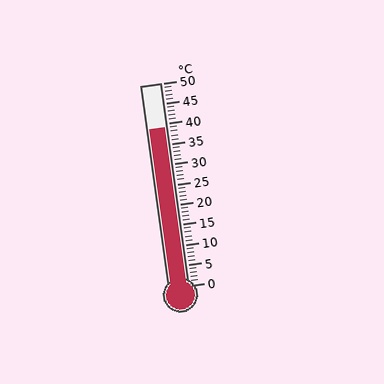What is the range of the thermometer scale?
The thermometer scale ranges from 0°C to 50°C.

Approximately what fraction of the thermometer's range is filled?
The thermometer is filled to approximately 80% of its range.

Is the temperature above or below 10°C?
The temperature is above 10°C.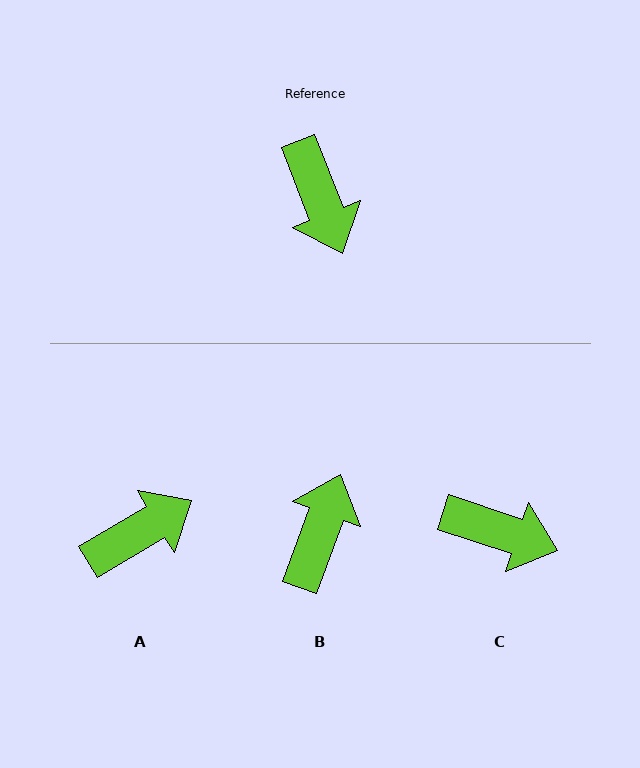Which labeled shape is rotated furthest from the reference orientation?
B, about 139 degrees away.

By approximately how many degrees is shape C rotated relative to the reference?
Approximately 50 degrees counter-clockwise.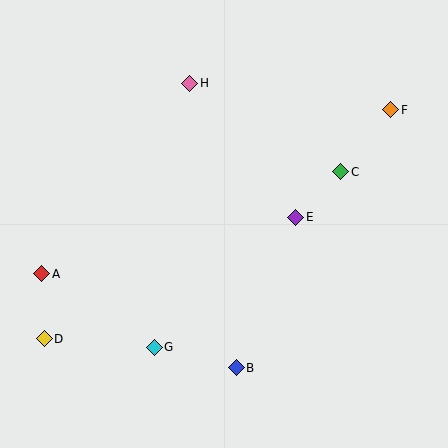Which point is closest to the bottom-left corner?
Point D is closest to the bottom-left corner.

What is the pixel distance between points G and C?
The distance between G and C is 256 pixels.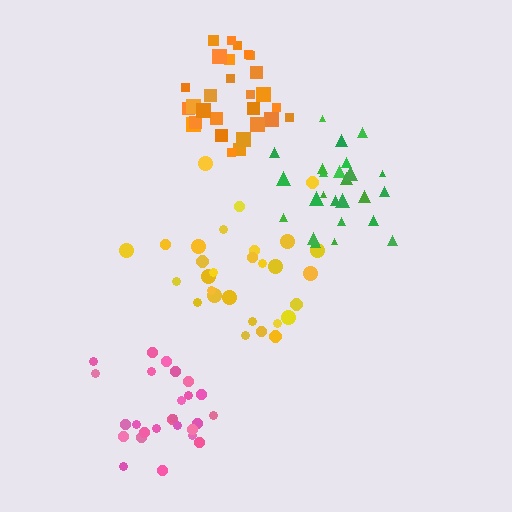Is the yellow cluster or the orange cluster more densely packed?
Orange.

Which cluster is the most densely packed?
Green.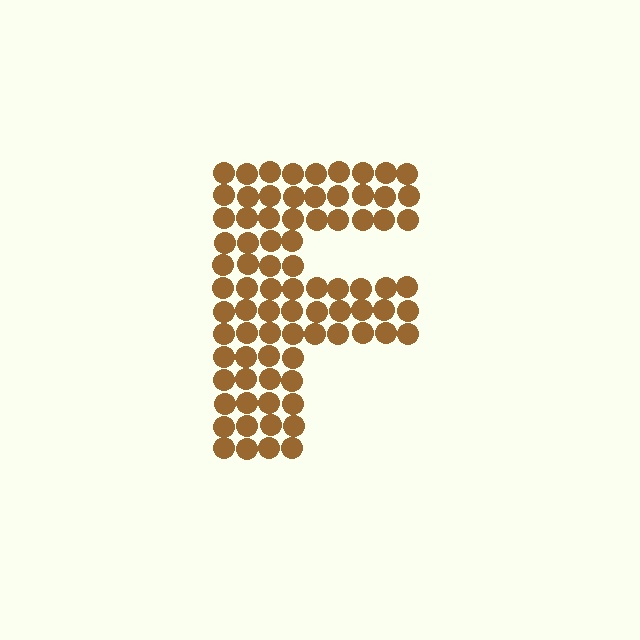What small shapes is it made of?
It is made of small circles.